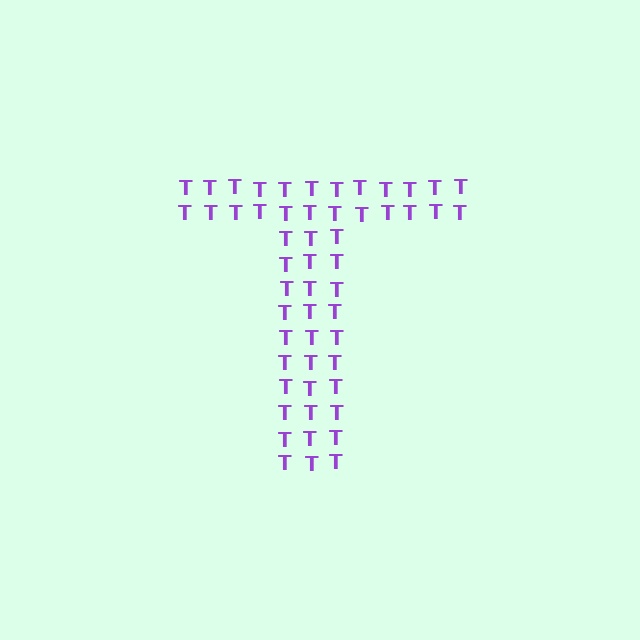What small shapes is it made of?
It is made of small letter T's.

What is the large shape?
The large shape is the letter T.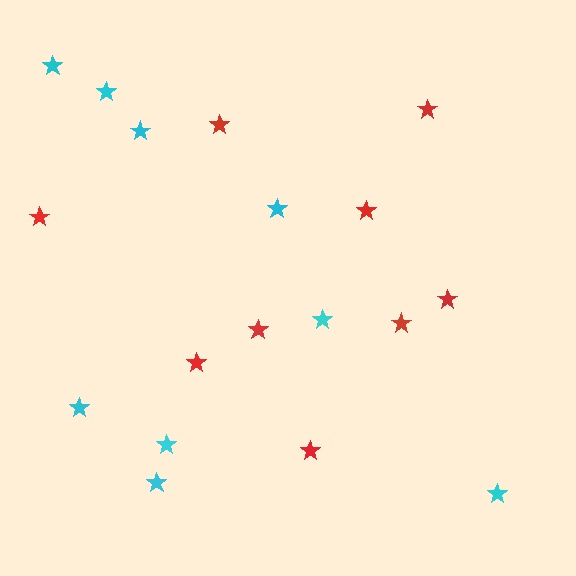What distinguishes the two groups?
There are 2 groups: one group of red stars (9) and one group of cyan stars (9).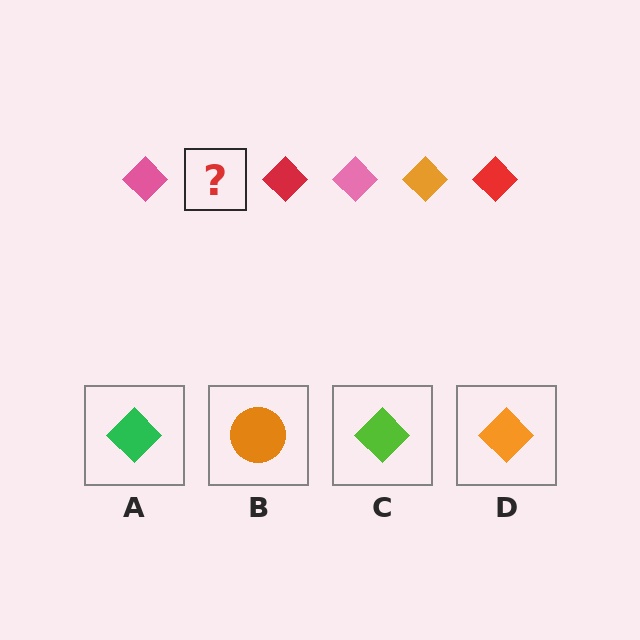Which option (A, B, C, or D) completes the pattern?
D.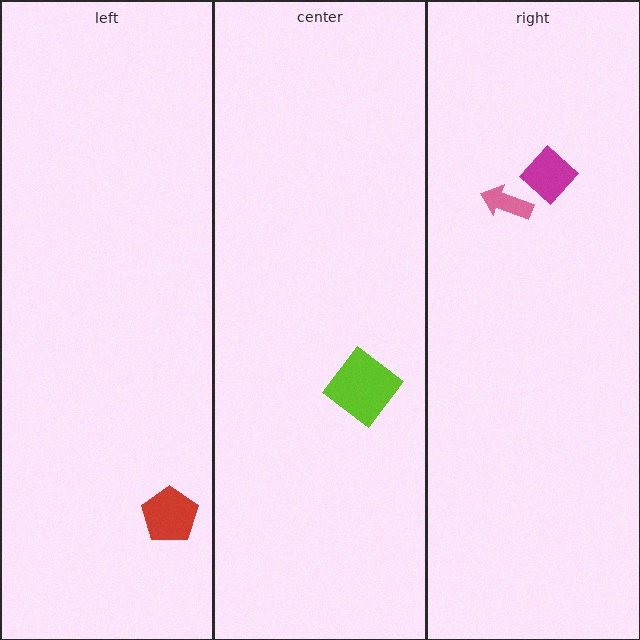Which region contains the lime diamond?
The center region.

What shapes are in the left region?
The red pentagon.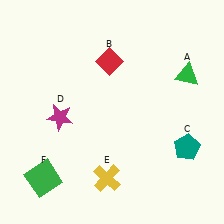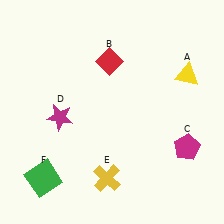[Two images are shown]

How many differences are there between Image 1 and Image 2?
There are 2 differences between the two images.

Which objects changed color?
A changed from green to yellow. C changed from teal to magenta.